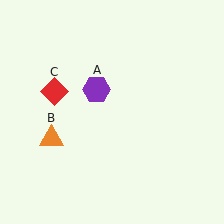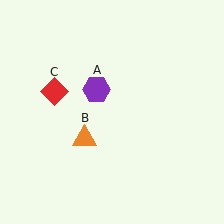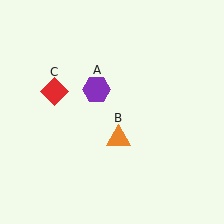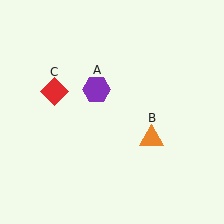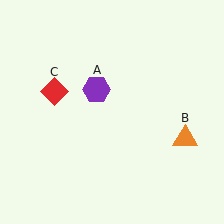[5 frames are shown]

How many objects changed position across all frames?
1 object changed position: orange triangle (object B).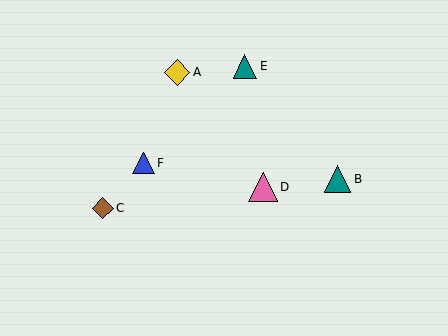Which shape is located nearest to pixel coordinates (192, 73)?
The yellow diamond (labeled A) at (177, 72) is nearest to that location.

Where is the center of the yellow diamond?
The center of the yellow diamond is at (177, 72).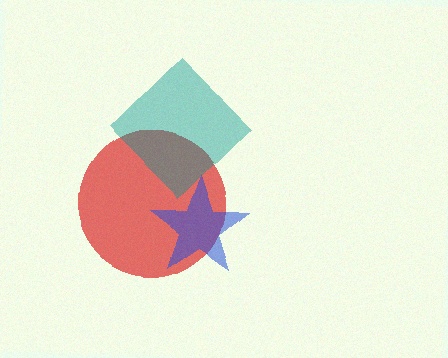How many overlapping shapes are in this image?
There are 3 overlapping shapes in the image.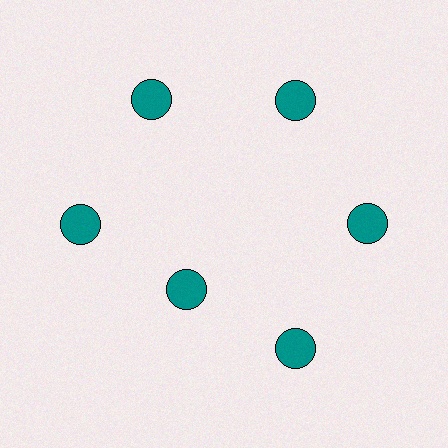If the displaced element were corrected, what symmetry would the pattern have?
It would have 6-fold rotational symmetry — the pattern would map onto itself every 60 degrees.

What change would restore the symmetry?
The symmetry would be restored by moving it outward, back onto the ring so that all 6 circles sit at equal angles and equal distance from the center.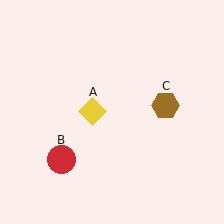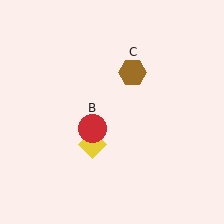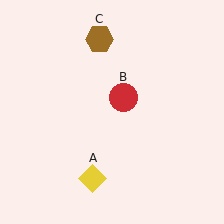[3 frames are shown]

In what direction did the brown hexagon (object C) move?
The brown hexagon (object C) moved up and to the left.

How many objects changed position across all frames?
3 objects changed position: yellow diamond (object A), red circle (object B), brown hexagon (object C).